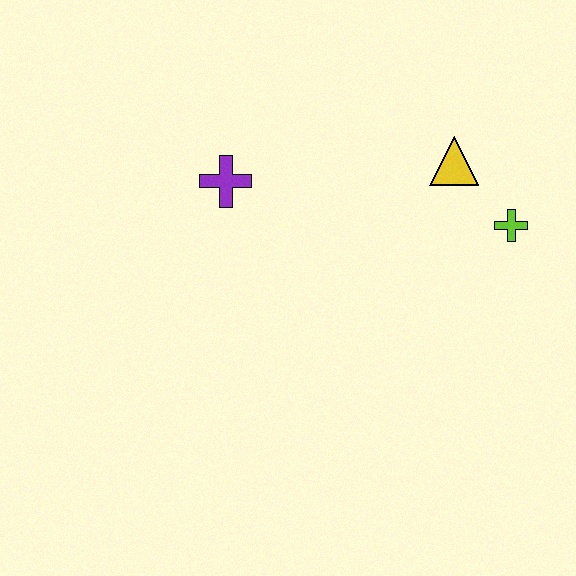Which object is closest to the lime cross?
The yellow triangle is closest to the lime cross.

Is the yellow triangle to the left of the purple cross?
No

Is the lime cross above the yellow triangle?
No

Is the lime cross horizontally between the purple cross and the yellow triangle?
No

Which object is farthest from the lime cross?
The purple cross is farthest from the lime cross.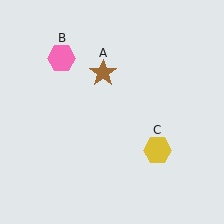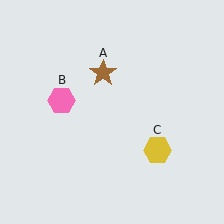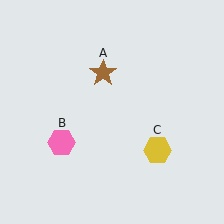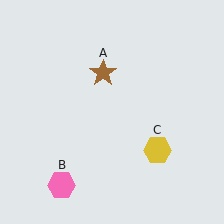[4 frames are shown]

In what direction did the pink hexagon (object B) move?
The pink hexagon (object B) moved down.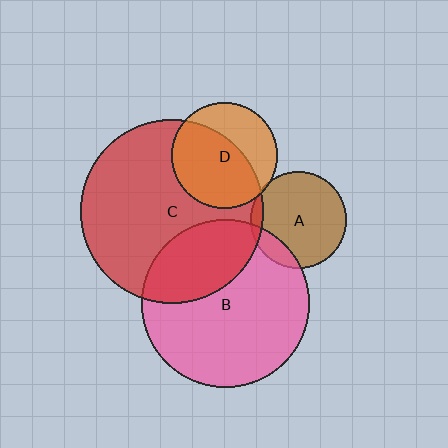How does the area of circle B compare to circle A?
Approximately 3.0 times.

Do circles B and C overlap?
Yes.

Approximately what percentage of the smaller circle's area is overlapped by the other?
Approximately 30%.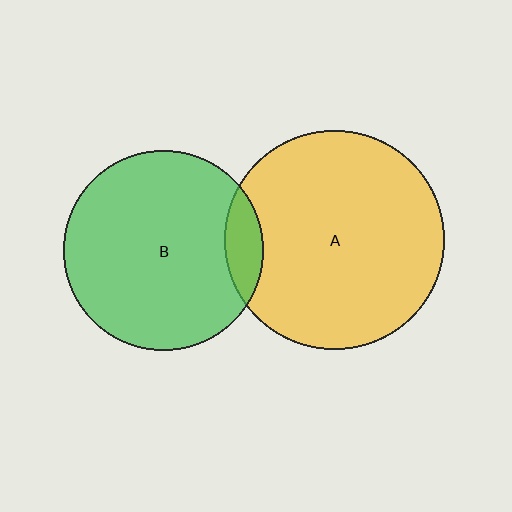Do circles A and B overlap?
Yes.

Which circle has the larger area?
Circle A (yellow).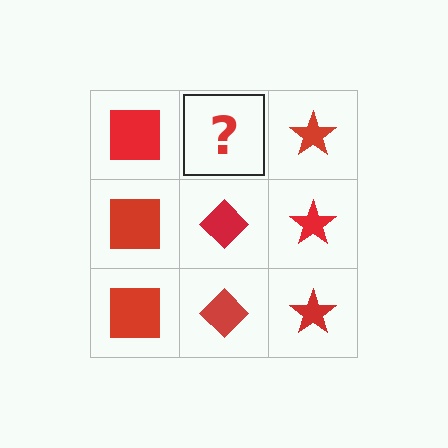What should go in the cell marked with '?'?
The missing cell should contain a red diamond.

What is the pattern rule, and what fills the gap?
The rule is that each column has a consistent shape. The gap should be filled with a red diamond.